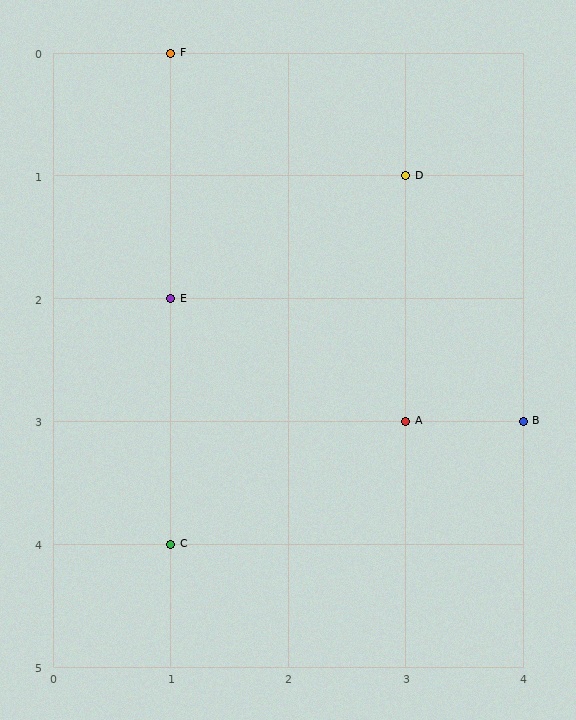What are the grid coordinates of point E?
Point E is at grid coordinates (1, 2).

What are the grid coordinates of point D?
Point D is at grid coordinates (3, 1).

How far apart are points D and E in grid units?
Points D and E are 2 columns and 1 row apart (about 2.2 grid units diagonally).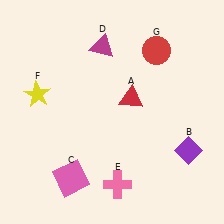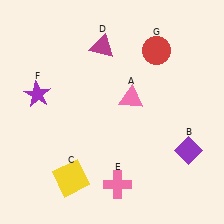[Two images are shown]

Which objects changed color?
A changed from red to pink. C changed from pink to yellow. F changed from yellow to purple.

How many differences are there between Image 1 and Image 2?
There are 3 differences between the two images.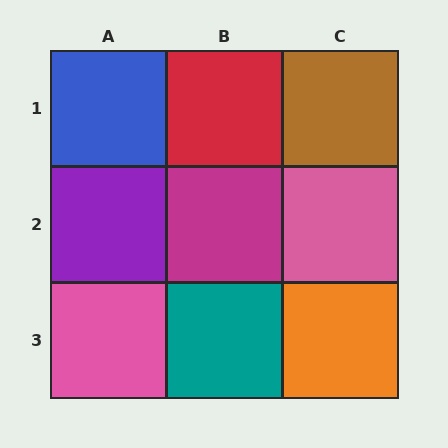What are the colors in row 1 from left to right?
Blue, red, brown.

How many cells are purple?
1 cell is purple.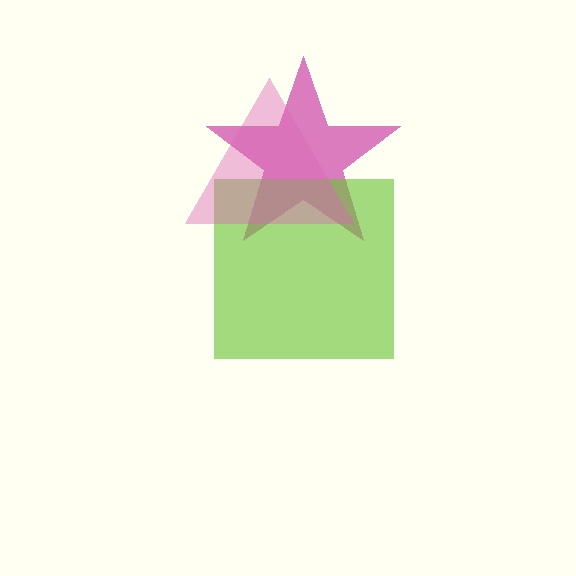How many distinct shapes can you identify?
There are 3 distinct shapes: a magenta star, a lime square, a pink triangle.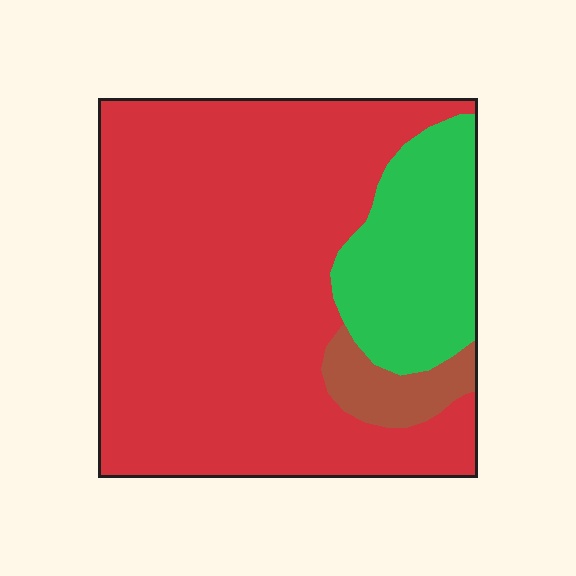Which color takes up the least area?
Brown, at roughly 5%.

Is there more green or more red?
Red.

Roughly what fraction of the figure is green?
Green covers 19% of the figure.